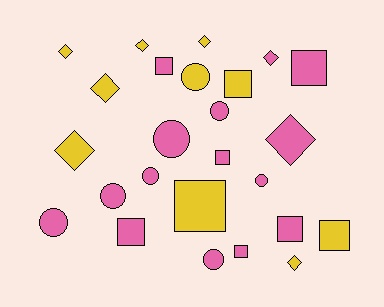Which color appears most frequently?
Pink, with 15 objects.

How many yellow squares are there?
There are 3 yellow squares.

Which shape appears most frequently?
Square, with 9 objects.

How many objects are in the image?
There are 25 objects.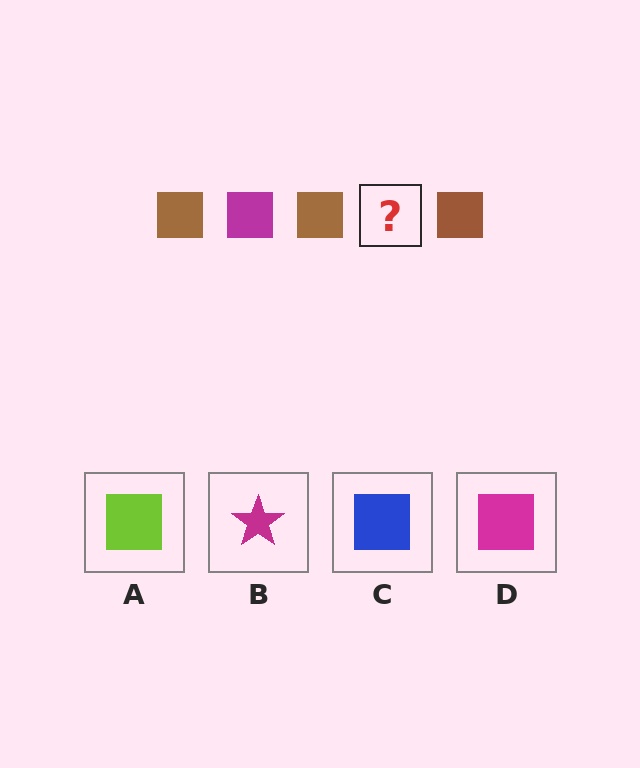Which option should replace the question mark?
Option D.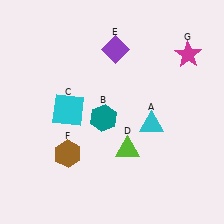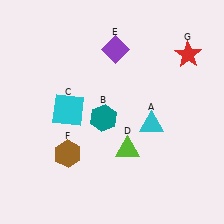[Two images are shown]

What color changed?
The star (G) changed from magenta in Image 1 to red in Image 2.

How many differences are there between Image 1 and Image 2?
There is 1 difference between the two images.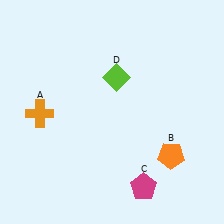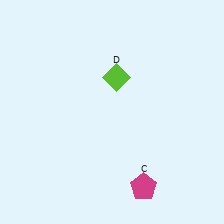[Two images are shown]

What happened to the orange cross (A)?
The orange cross (A) was removed in Image 2. It was in the bottom-left area of Image 1.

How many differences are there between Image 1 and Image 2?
There are 2 differences between the two images.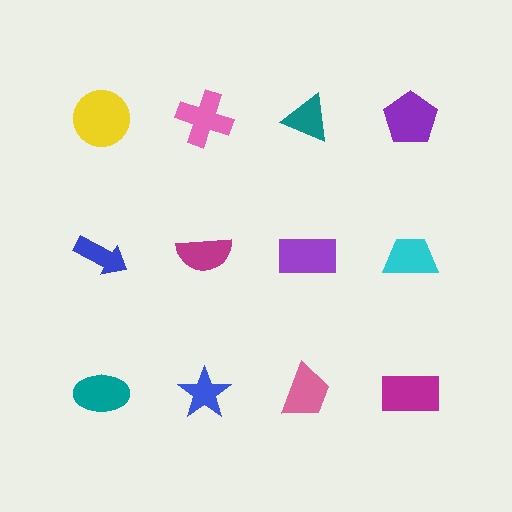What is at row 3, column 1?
A teal ellipse.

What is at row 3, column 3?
A pink trapezoid.